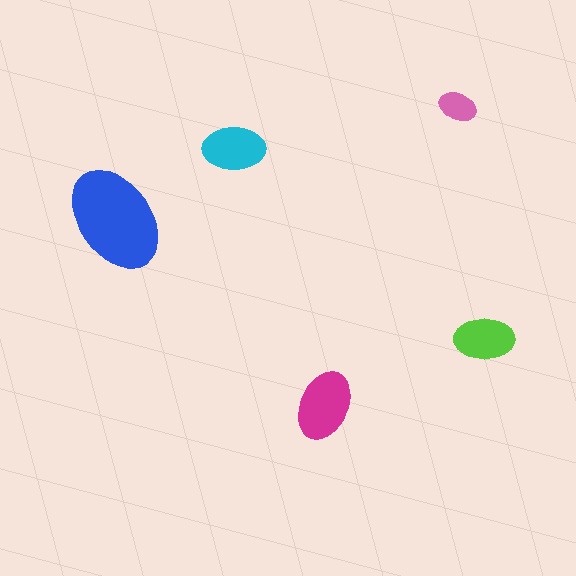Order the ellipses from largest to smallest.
the blue one, the magenta one, the cyan one, the lime one, the pink one.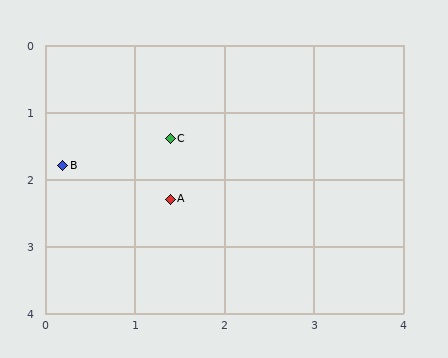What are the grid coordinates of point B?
Point B is at approximately (0.2, 1.8).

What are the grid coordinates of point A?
Point A is at approximately (1.4, 2.3).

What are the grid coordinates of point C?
Point C is at approximately (1.4, 1.4).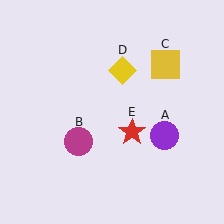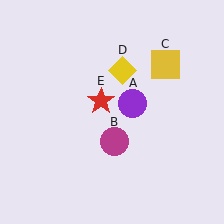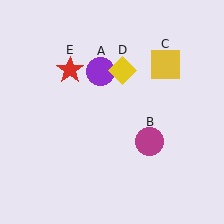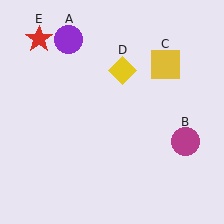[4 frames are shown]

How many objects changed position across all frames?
3 objects changed position: purple circle (object A), magenta circle (object B), red star (object E).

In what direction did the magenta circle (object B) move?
The magenta circle (object B) moved right.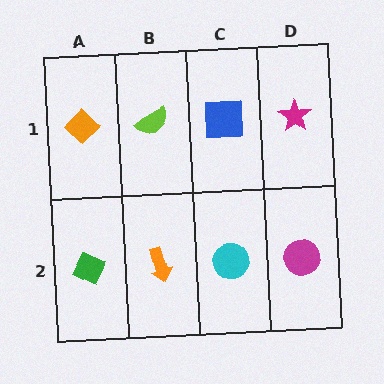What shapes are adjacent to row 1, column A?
A green diamond (row 2, column A), a lime semicircle (row 1, column B).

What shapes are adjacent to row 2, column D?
A magenta star (row 1, column D), a cyan circle (row 2, column C).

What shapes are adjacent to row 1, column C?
A cyan circle (row 2, column C), a lime semicircle (row 1, column B), a magenta star (row 1, column D).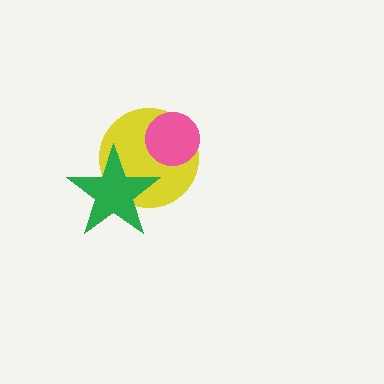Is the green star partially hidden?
No, no other shape covers it.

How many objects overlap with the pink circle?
1 object overlaps with the pink circle.